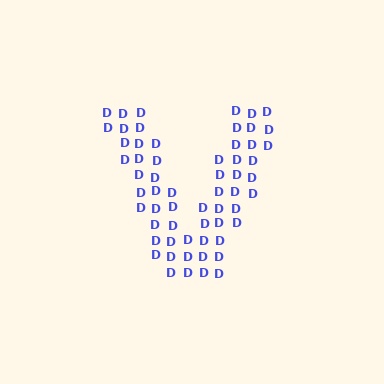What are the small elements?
The small elements are letter D's.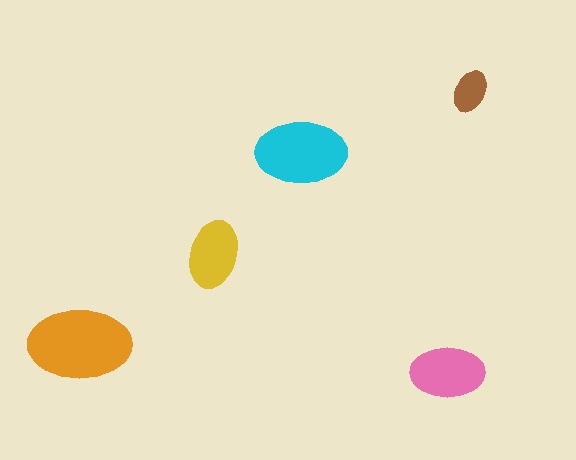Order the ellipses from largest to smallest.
the orange one, the cyan one, the pink one, the yellow one, the brown one.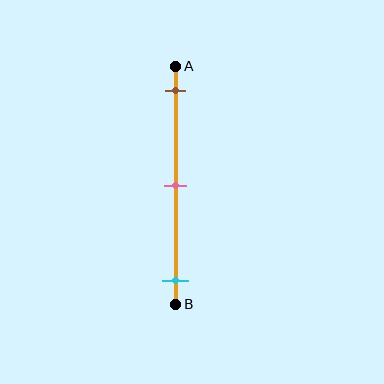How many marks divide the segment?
There are 3 marks dividing the segment.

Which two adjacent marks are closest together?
The brown and pink marks are the closest adjacent pair.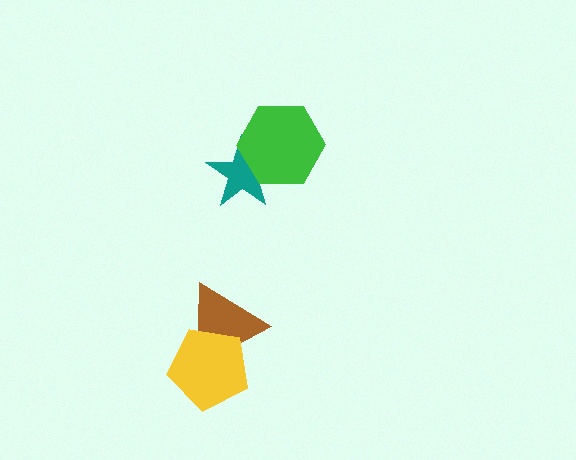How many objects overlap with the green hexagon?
1 object overlaps with the green hexagon.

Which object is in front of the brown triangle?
The yellow pentagon is in front of the brown triangle.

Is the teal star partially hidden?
Yes, it is partially covered by another shape.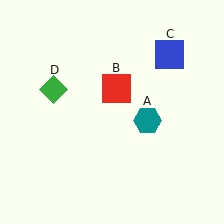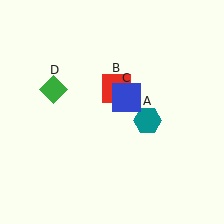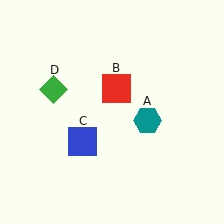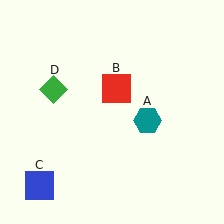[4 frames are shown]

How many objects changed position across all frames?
1 object changed position: blue square (object C).